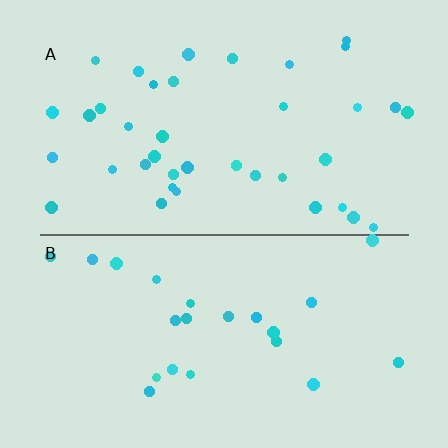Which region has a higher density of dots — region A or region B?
A (the top).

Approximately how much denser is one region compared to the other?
Approximately 1.7× — region A over region B.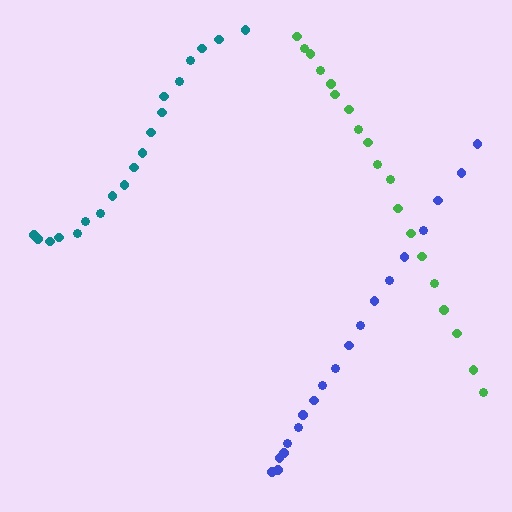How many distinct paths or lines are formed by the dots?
There are 3 distinct paths.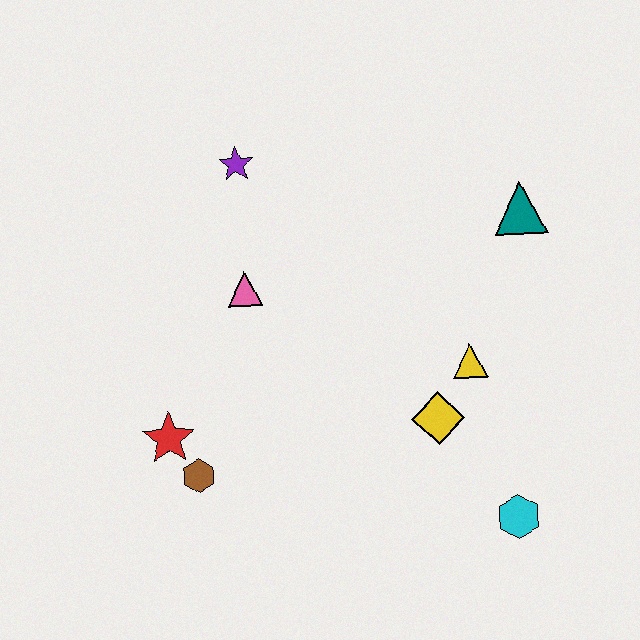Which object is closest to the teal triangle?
The yellow triangle is closest to the teal triangle.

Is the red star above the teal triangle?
No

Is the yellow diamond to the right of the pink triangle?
Yes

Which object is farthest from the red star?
The teal triangle is farthest from the red star.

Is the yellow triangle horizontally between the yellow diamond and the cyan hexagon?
Yes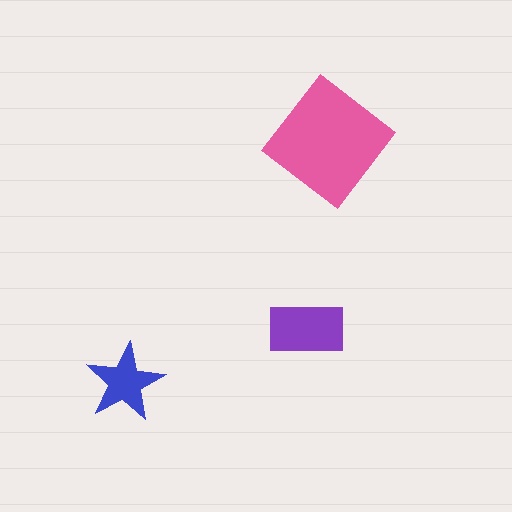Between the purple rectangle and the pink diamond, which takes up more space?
The pink diamond.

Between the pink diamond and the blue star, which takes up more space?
The pink diamond.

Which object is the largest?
The pink diamond.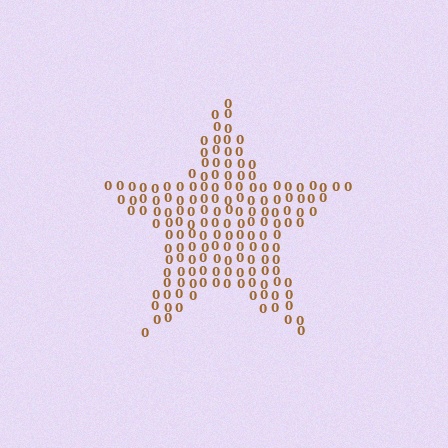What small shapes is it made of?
It is made of small digit 0's.